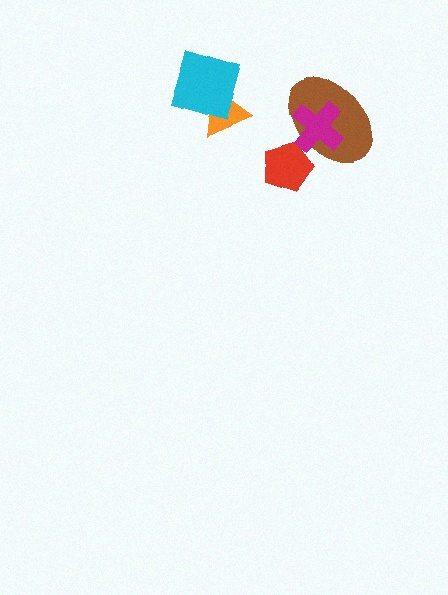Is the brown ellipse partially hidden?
Yes, it is partially covered by another shape.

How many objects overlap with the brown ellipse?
2 objects overlap with the brown ellipse.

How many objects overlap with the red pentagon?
1 object overlaps with the red pentagon.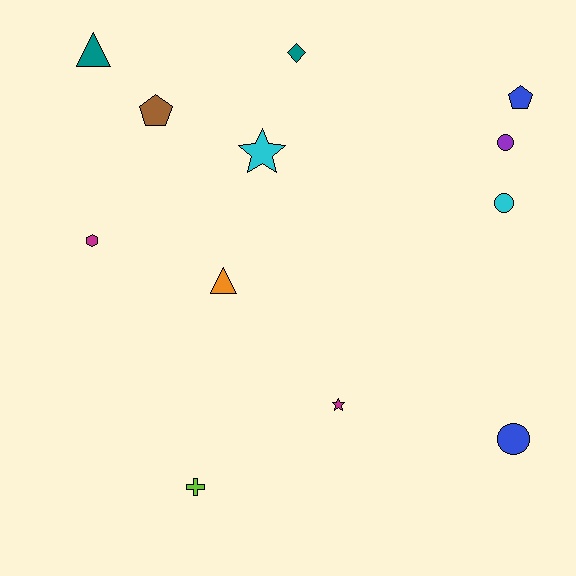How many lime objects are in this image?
There is 1 lime object.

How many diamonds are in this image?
There is 1 diamond.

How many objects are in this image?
There are 12 objects.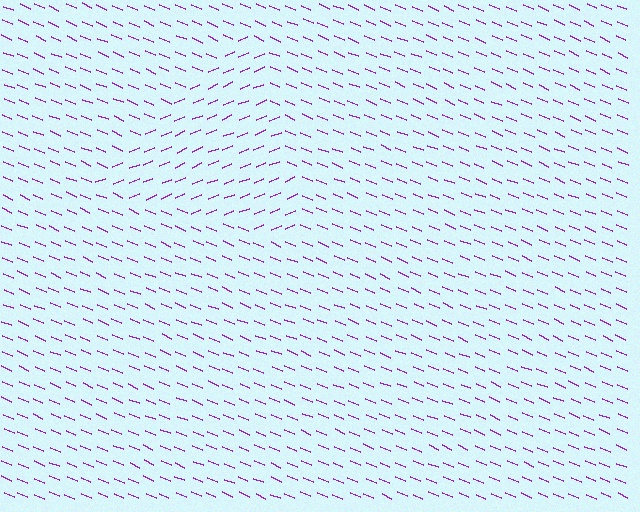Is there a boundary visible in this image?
Yes, there is a texture boundary formed by a change in line orientation.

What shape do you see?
I see a triangle.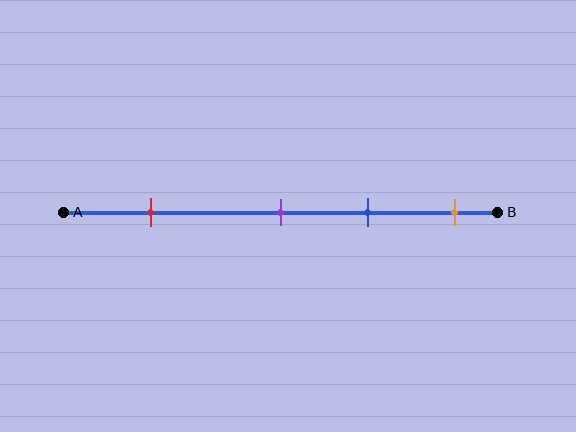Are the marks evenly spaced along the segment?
No, the marks are not evenly spaced.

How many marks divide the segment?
There are 4 marks dividing the segment.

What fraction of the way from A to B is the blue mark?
The blue mark is approximately 70% (0.7) of the way from A to B.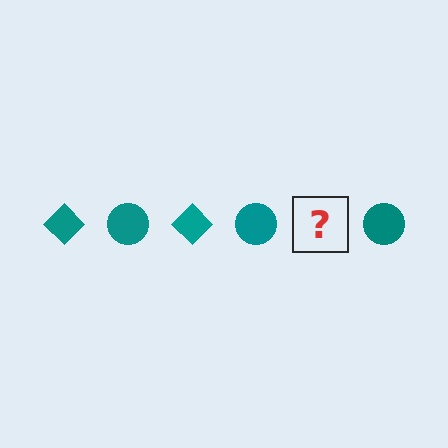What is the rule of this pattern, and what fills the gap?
The rule is that the pattern cycles through diamond, circle shapes in teal. The gap should be filled with a teal diamond.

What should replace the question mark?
The question mark should be replaced with a teal diamond.